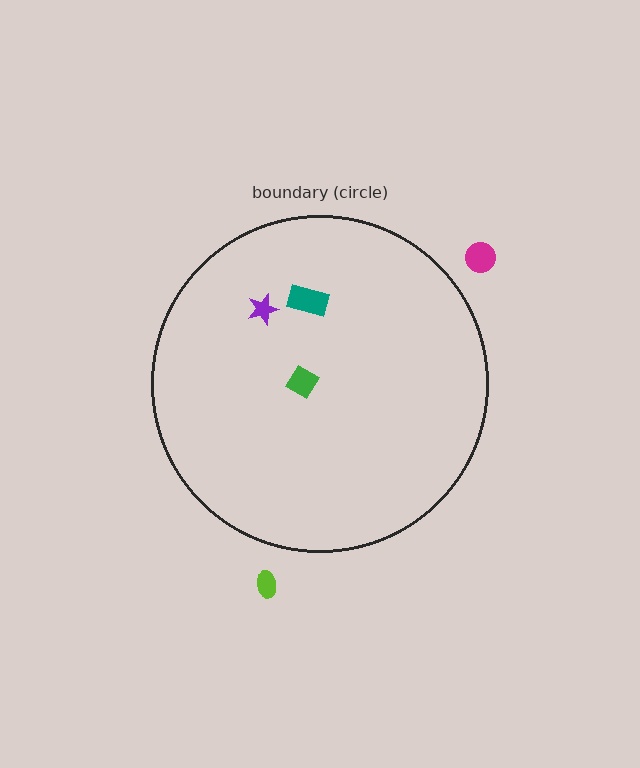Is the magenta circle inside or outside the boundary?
Outside.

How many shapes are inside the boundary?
3 inside, 2 outside.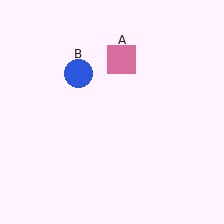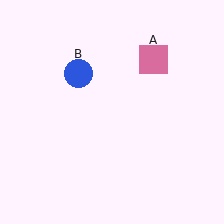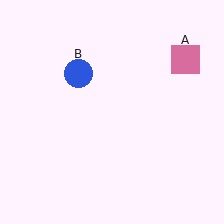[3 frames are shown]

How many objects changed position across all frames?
1 object changed position: pink square (object A).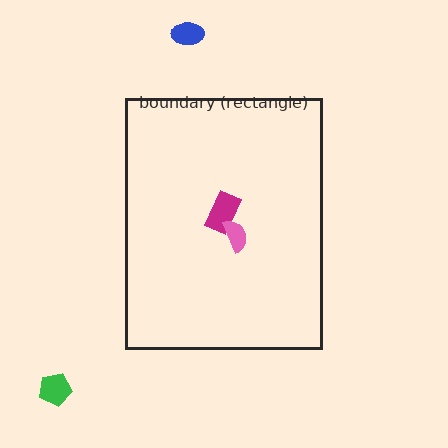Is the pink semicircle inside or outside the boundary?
Inside.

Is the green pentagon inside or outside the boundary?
Outside.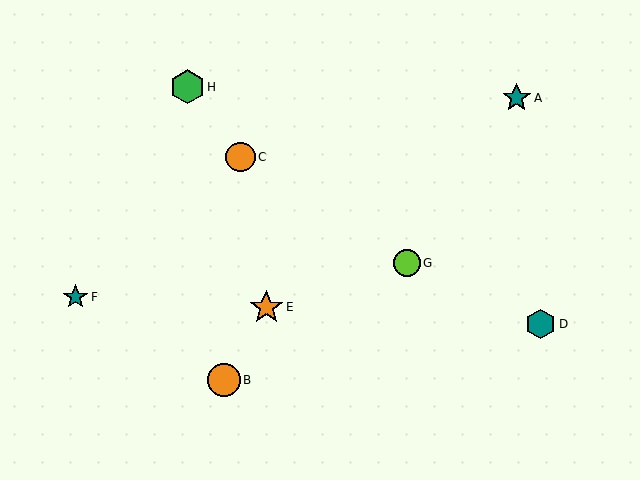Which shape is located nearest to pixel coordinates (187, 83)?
The green hexagon (labeled H) at (187, 87) is nearest to that location.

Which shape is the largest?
The orange star (labeled E) is the largest.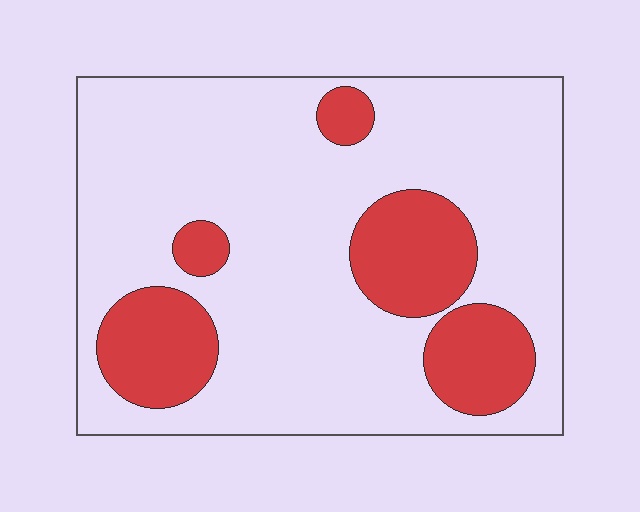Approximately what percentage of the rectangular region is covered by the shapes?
Approximately 25%.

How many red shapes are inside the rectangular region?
5.